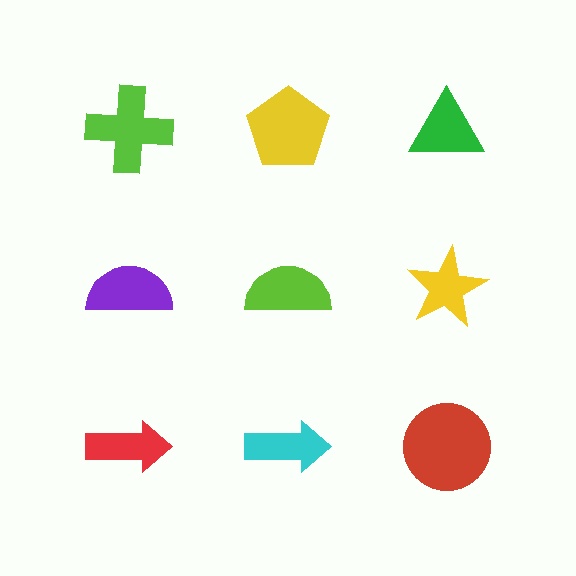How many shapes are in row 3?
3 shapes.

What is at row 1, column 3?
A green triangle.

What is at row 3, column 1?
A red arrow.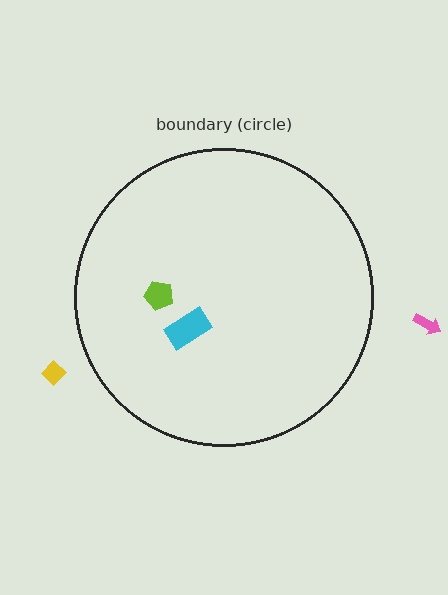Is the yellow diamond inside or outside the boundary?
Outside.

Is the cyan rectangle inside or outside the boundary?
Inside.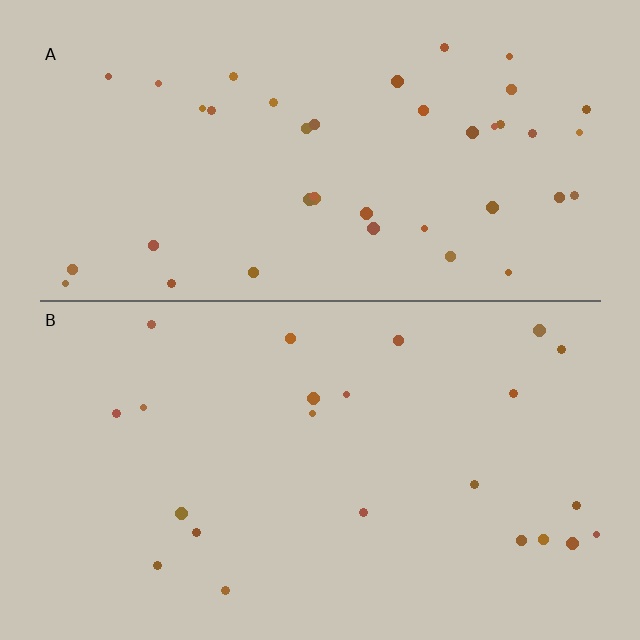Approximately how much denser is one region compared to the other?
Approximately 1.8× — region A over region B.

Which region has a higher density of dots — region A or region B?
A (the top).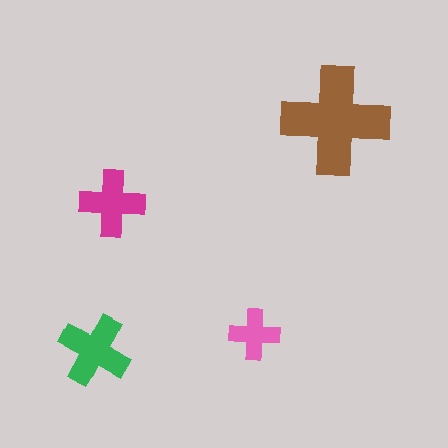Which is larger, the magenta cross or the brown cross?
The brown one.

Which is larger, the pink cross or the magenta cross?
The magenta one.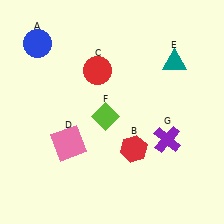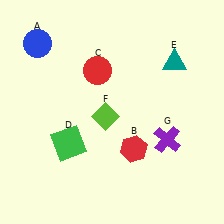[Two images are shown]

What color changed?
The square (D) changed from pink in Image 1 to green in Image 2.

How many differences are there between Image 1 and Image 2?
There is 1 difference between the two images.